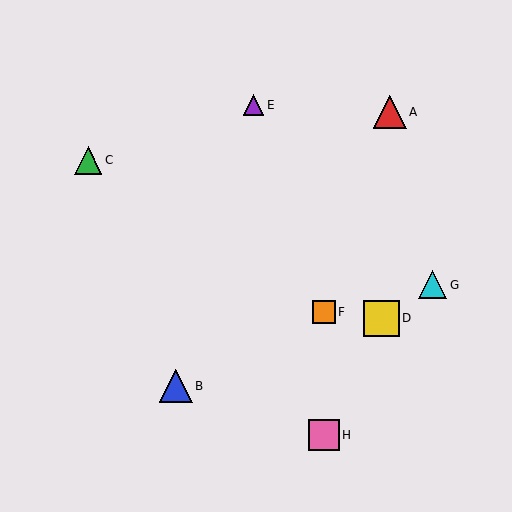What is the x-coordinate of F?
Object F is at x≈324.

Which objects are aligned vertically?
Objects F, H are aligned vertically.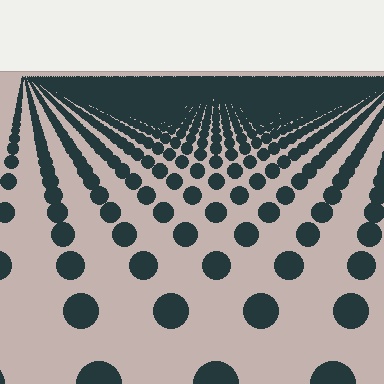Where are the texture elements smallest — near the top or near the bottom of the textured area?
Near the top.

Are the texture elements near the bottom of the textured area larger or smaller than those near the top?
Larger. Near the bottom, elements are closer to the viewer and appear at a bigger on-screen size.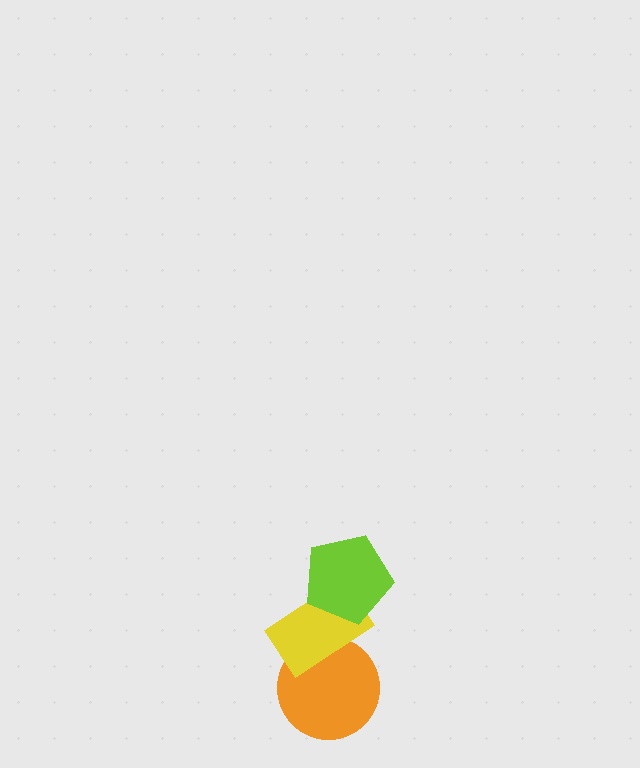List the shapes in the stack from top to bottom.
From top to bottom: the lime pentagon, the yellow rectangle, the orange circle.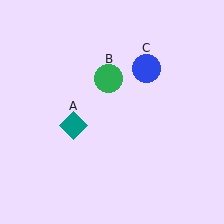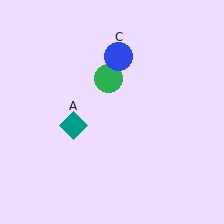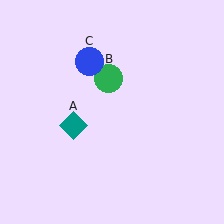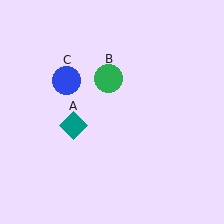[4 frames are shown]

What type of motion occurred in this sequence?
The blue circle (object C) rotated counterclockwise around the center of the scene.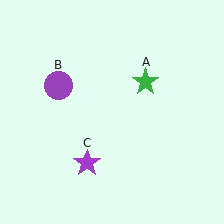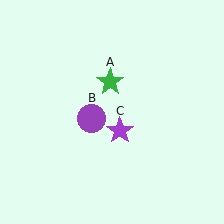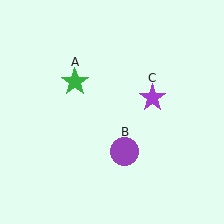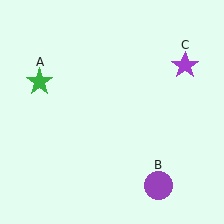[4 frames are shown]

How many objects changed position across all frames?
3 objects changed position: green star (object A), purple circle (object B), purple star (object C).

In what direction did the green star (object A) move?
The green star (object A) moved left.